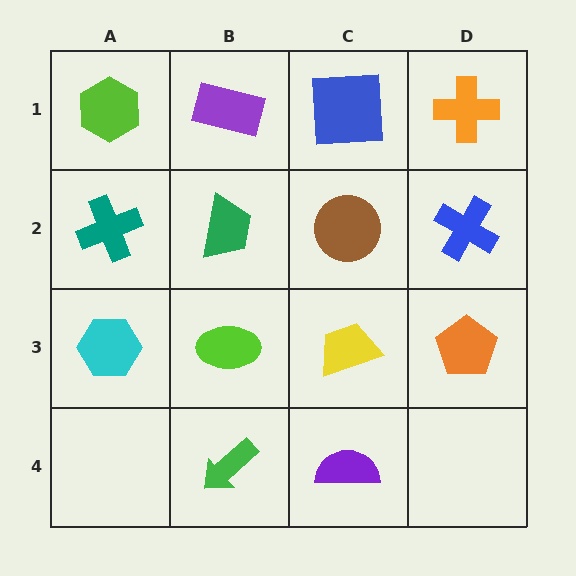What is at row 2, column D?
A blue cross.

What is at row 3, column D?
An orange pentagon.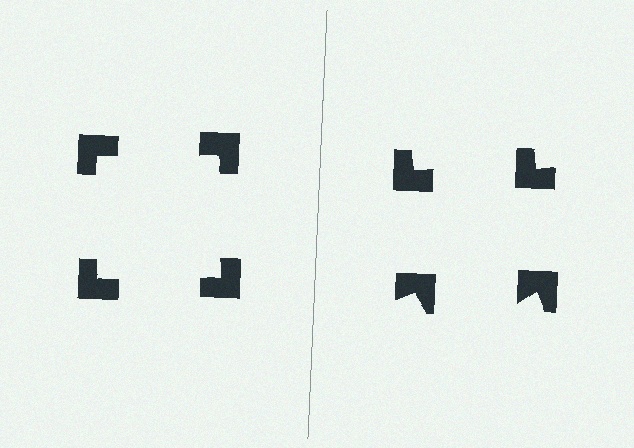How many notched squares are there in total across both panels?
8 — 4 on each side.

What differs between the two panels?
The notched squares are positioned identically on both sides; only the wedge orientations differ. On the left they align to a square; on the right they are misaligned.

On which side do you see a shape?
An illusory square appears on the left side. On the right side the wedge cuts are rotated, so no coherent shape forms.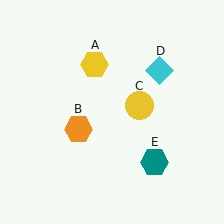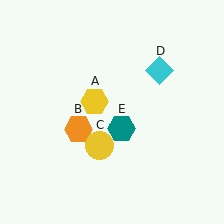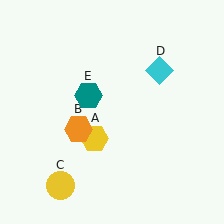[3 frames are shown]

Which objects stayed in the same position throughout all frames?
Orange hexagon (object B) and cyan diamond (object D) remained stationary.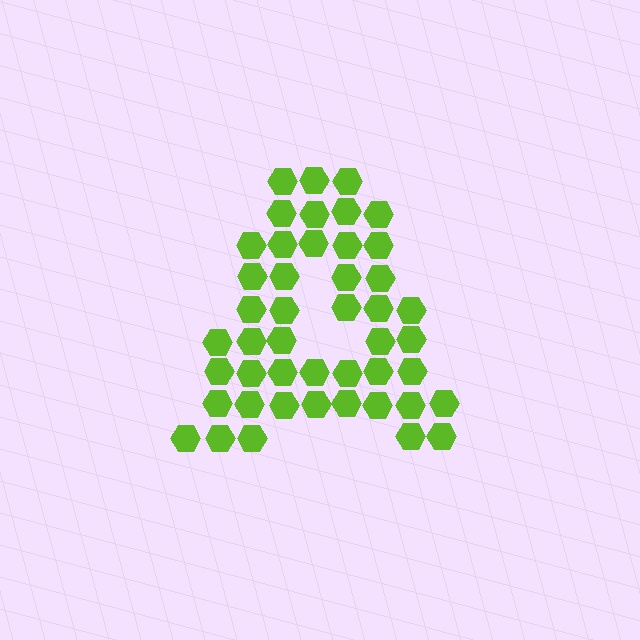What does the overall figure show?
The overall figure shows the letter A.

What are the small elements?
The small elements are hexagons.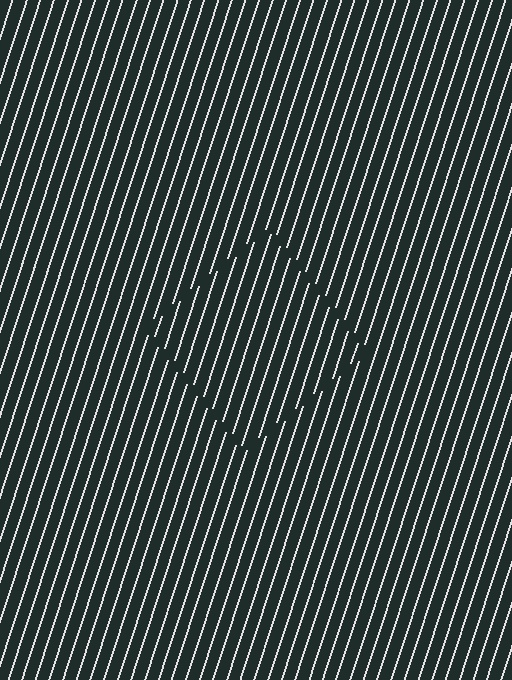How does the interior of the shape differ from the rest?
The interior of the shape contains the same grating, shifted by half a period — the contour is defined by the phase discontinuity where line-ends from the inner and outer gratings abut.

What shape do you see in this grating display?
An illusory square. The interior of the shape contains the same grating, shifted by half a period — the contour is defined by the phase discontinuity where line-ends from the inner and outer gratings abut.